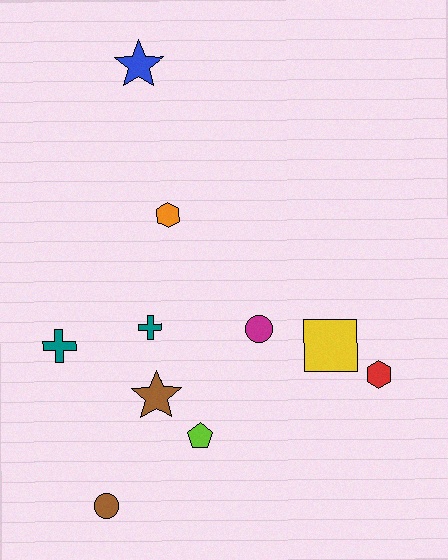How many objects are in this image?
There are 10 objects.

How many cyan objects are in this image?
There are no cyan objects.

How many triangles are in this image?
There are no triangles.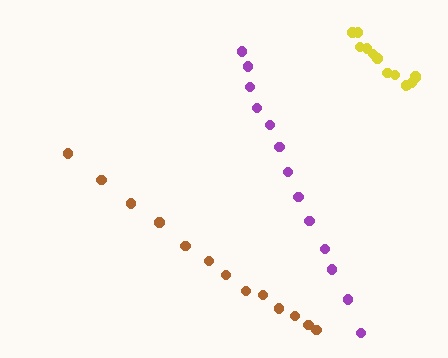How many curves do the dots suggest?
There are 3 distinct paths.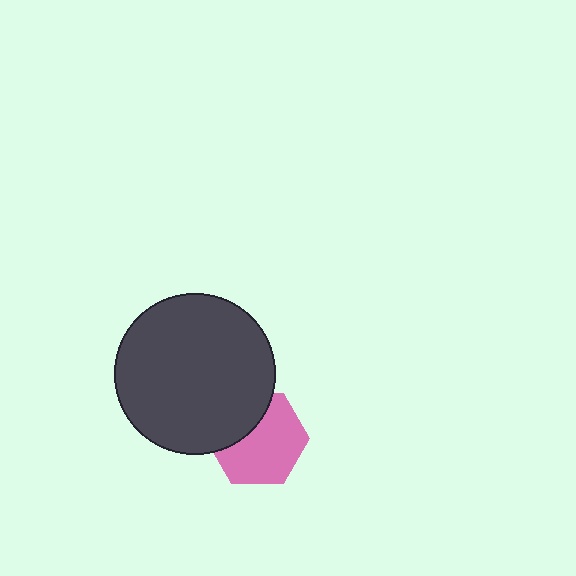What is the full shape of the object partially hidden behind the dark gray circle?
The partially hidden object is a pink hexagon.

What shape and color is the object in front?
The object in front is a dark gray circle.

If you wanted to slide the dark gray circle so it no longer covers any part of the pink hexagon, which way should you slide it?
Slide it toward the upper-left — that is the most direct way to separate the two shapes.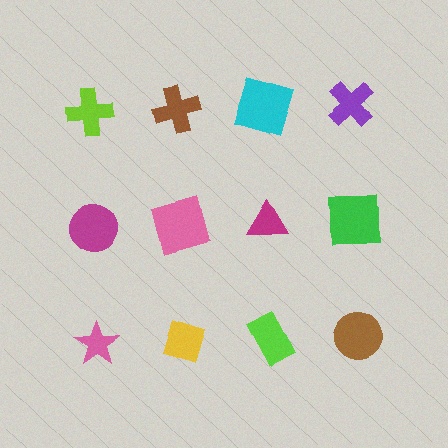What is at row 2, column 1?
A magenta circle.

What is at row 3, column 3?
A lime rectangle.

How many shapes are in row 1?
4 shapes.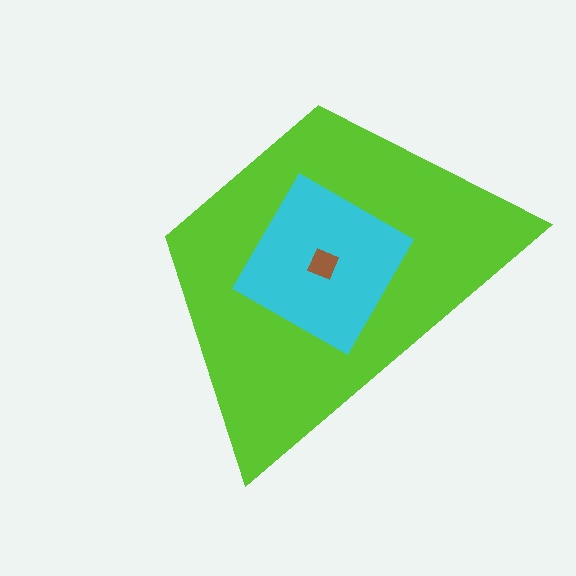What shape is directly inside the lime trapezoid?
The cyan diamond.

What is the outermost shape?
The lime trapezoid.